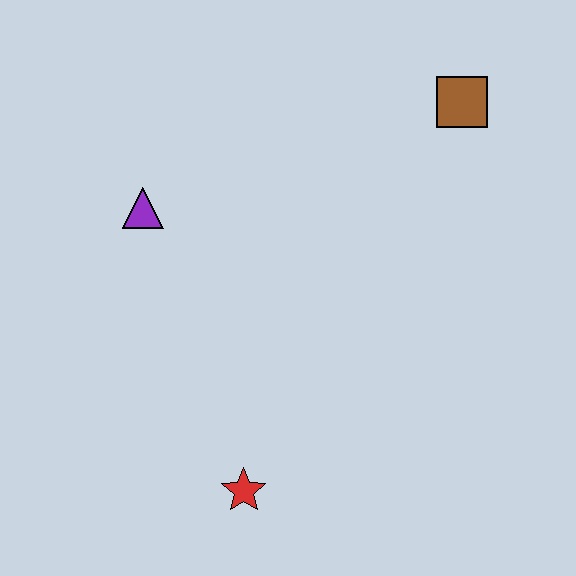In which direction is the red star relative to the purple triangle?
The red star is below the purple triangle.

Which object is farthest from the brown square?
The red star is farthest from the brown square.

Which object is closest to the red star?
The purple triangle is closest to the red star.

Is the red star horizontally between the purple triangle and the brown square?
Yes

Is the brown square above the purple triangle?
Yes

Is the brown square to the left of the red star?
No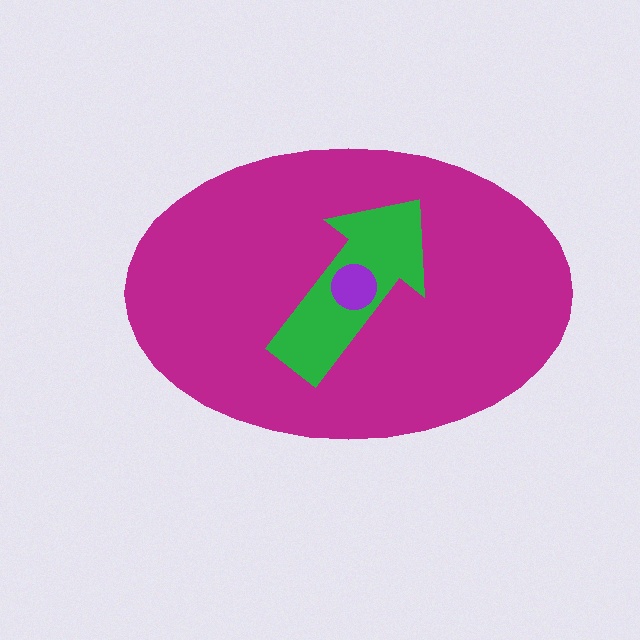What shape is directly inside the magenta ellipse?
The green arrow.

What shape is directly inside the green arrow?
The purple circle.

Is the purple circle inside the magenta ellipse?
Yes.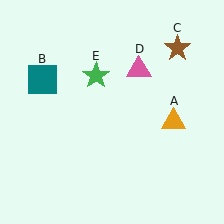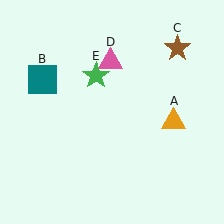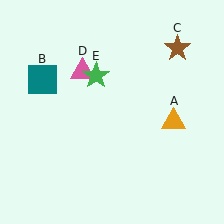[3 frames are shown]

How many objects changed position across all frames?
1 object changed position: pink triangle (object D).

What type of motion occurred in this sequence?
The pink triangle (object D) rotated counterclockwise around the center of the scene.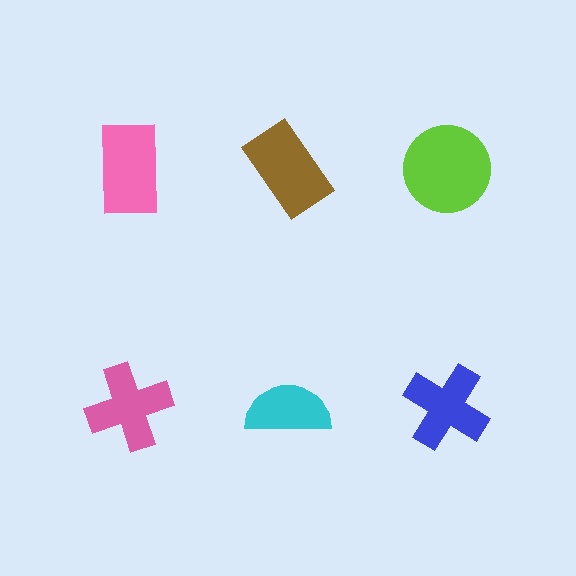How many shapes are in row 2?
3 shapes.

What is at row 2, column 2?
A cyan semicircle.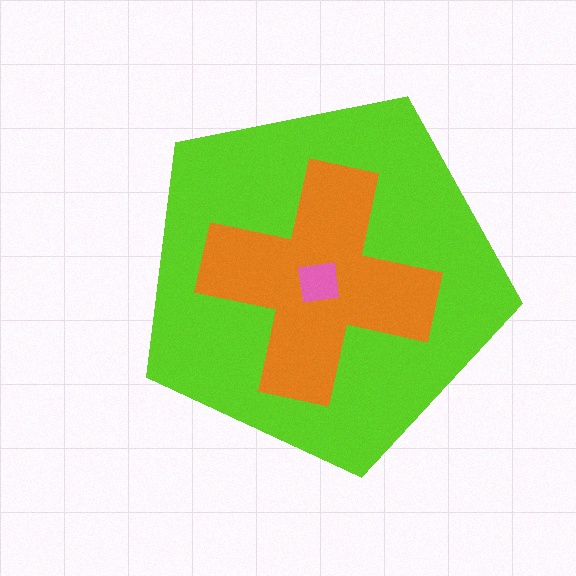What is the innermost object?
The pink square.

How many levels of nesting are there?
3.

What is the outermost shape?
The lime pentagon.